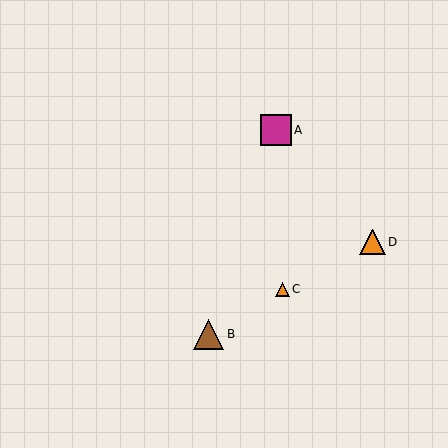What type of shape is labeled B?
Shape B is a brown triangle.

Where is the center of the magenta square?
The center of the magenta square is at (276, 130).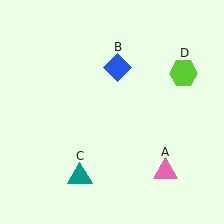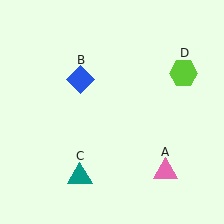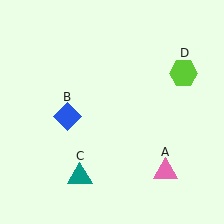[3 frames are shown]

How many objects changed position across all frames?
1 object changed position: blue diamond (object B).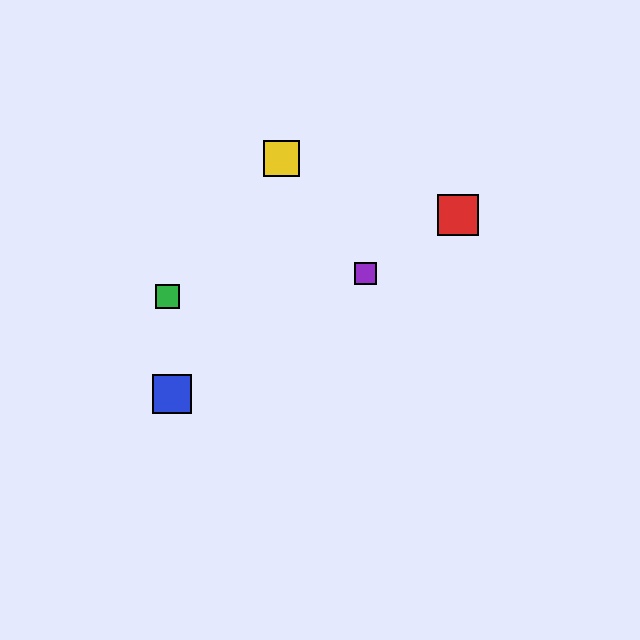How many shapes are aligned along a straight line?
3 shapes (the red square, the blue square, the purple square) are aligned along a straight line.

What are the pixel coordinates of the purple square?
The purple square is at (365, 273).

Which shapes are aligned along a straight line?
The red square, the blue square, the purple square are aligned along a straight line.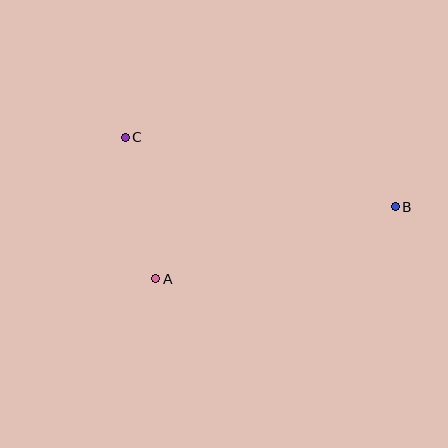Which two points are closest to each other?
Points A and C are closest to each other.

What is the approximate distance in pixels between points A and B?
The distance between A and B is approximately 250 pixels.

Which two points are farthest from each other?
Points B and C are farthest from each other.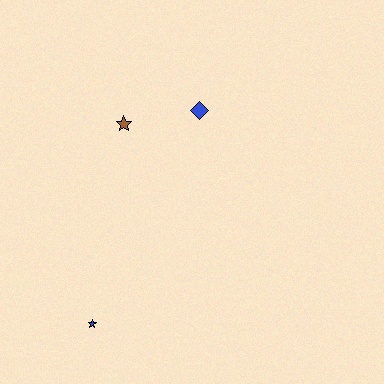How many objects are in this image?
There are 3 objects.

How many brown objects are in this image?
There is 1 brown object.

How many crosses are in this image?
There are no crosses.